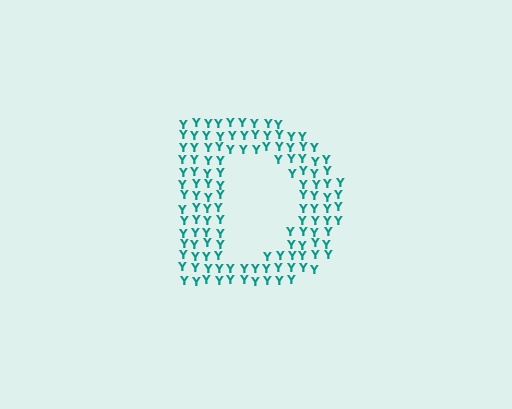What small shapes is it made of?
It is made of small letter Y's.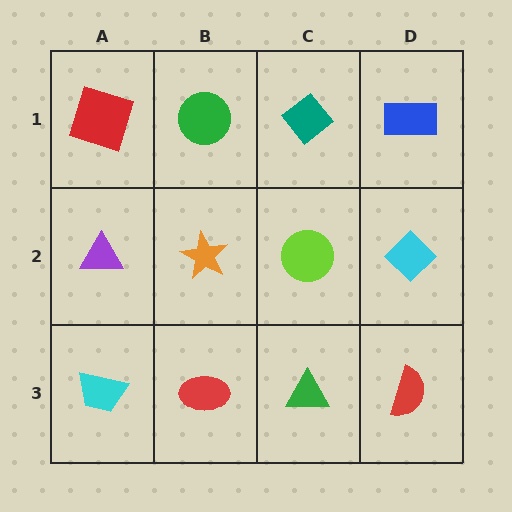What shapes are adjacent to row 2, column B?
A green circle (row 1, column B), a red ellipse (row 3, column B), a purple triangle (row 2, column A), a lime circle (row 2, column C).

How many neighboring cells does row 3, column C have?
3.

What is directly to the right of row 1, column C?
A blue rectangle.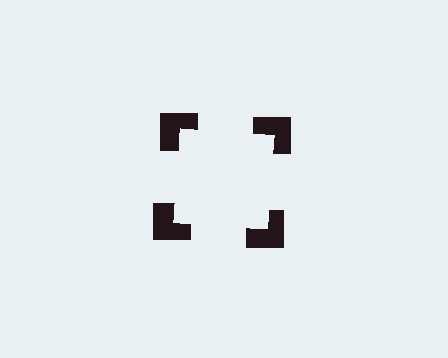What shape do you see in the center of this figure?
An illusory square — its edges are inferred from the aligned wedge cuts in the notched squares, not physically drawn.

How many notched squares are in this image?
There are 4 — one at each vertex of the illusory square.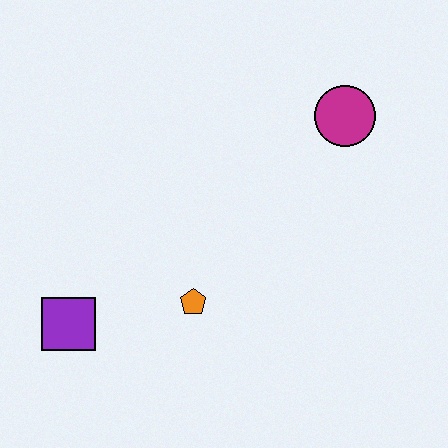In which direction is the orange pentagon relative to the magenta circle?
The orange pentagon is below the magenta circle.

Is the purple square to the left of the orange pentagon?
Yes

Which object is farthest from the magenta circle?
The purple square is farthest from the magenta circle.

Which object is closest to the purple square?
The orange pentagon is closest to the purple square.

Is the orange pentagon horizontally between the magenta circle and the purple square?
Yes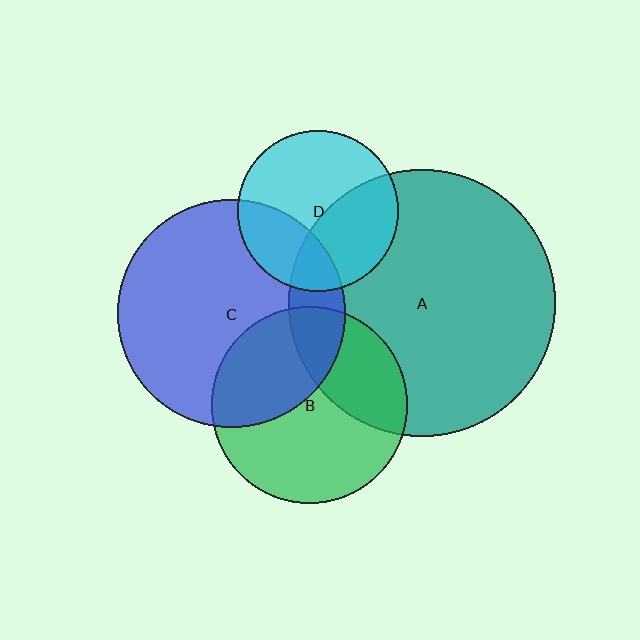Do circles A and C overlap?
Yes.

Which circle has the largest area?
Circle A (teal).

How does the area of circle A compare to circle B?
Approximately 1.8 times.